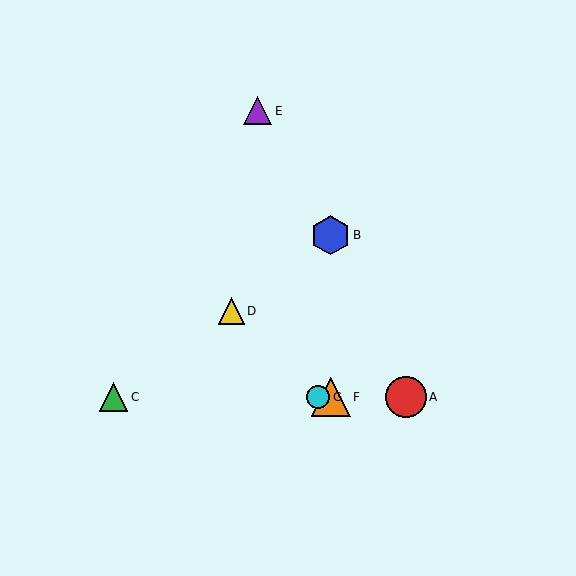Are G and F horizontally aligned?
Yes, both are at y≈397.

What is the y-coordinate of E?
Object E is at y≈111.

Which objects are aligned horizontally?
Objects A, C, F, G are aligned horizontally.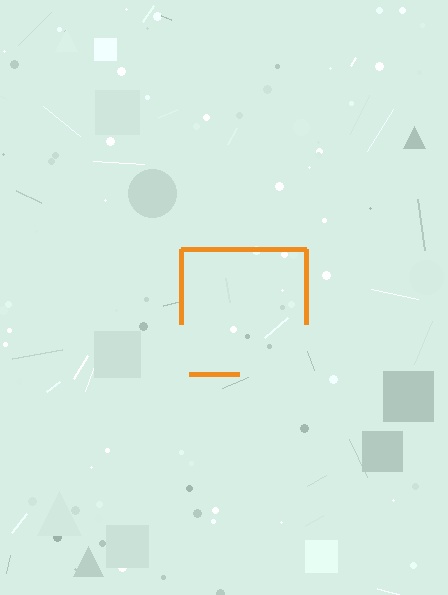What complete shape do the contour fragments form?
The contour fragments form a square.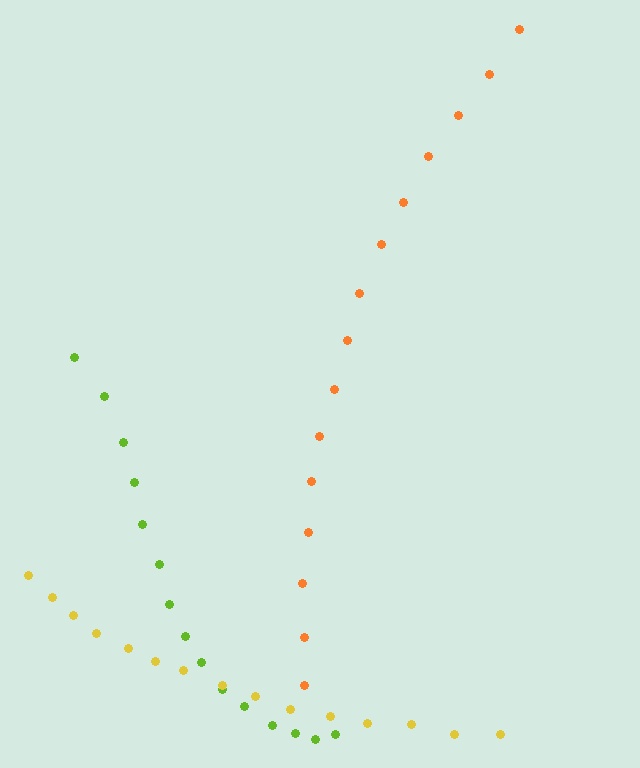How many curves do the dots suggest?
There are 3 distinct paths.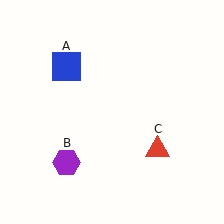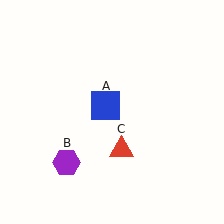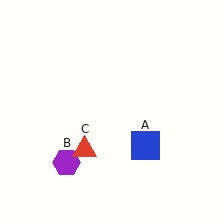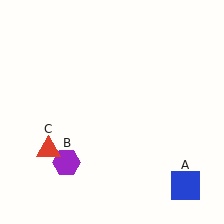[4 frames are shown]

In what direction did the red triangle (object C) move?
The red triangle (object C) moved left.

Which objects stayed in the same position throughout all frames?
Purple hexagon (object B) remained stationary.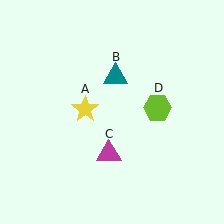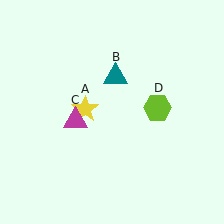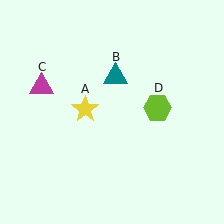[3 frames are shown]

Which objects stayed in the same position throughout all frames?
Yellow star (object A) and teal triangle (object B) and lime hexagon (object D) remained stationary.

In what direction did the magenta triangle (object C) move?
The magenta triangle (object C) moved up and to the left.